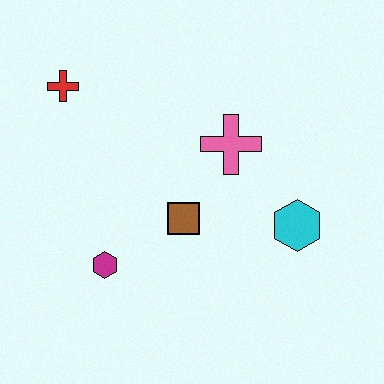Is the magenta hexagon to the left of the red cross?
No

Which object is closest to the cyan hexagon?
The pink cross is closest to the cyan hexagon.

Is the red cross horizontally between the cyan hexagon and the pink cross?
No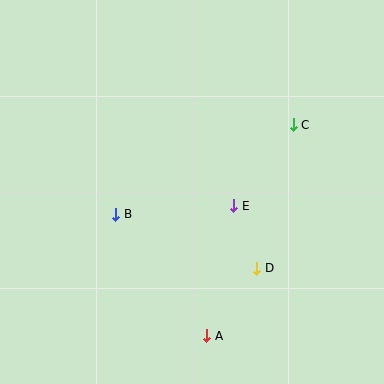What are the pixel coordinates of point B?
Point B is at (116, 214).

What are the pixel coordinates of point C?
Point C is at (293, 125).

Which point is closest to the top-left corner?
Point B is closest to the top-left corner.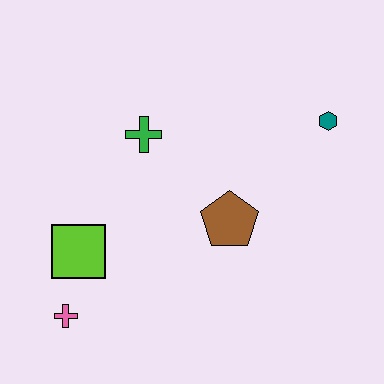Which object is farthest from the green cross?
The pink cross is farthest from the green cross.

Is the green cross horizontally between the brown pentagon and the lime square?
Yes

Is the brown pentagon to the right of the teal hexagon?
No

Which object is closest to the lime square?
The pink cross is closest to the lime square.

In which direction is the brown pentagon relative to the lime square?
The brown pentagon is to the right of the lime square.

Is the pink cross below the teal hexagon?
Yes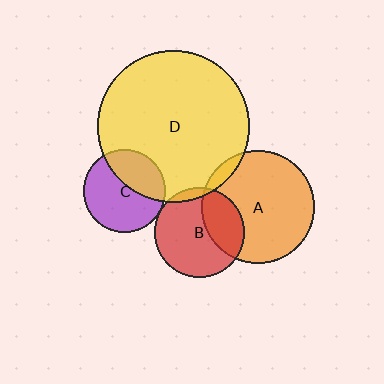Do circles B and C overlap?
Yes.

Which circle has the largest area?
Circle D (yellow).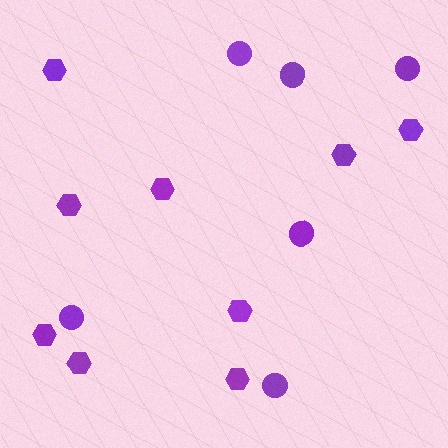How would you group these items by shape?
There are 2 groups: one group of hexagons (9) and one group of circles (6).